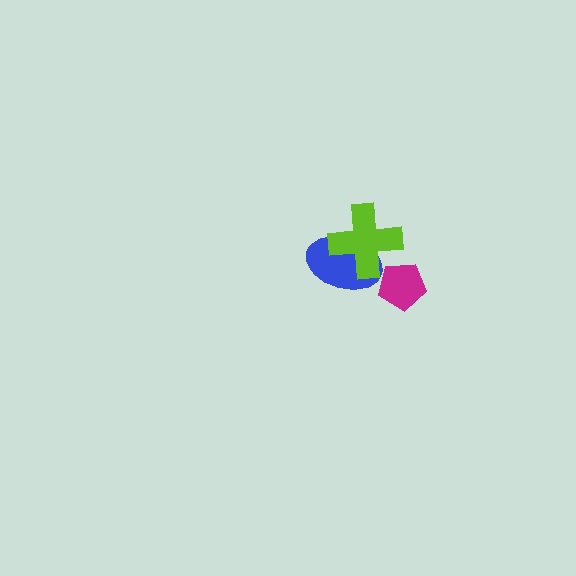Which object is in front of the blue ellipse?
The lime cross is in front of the blue ellipse.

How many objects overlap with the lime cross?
1 object overlaps with the lime cross.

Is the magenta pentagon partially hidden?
No, no other shape covers it.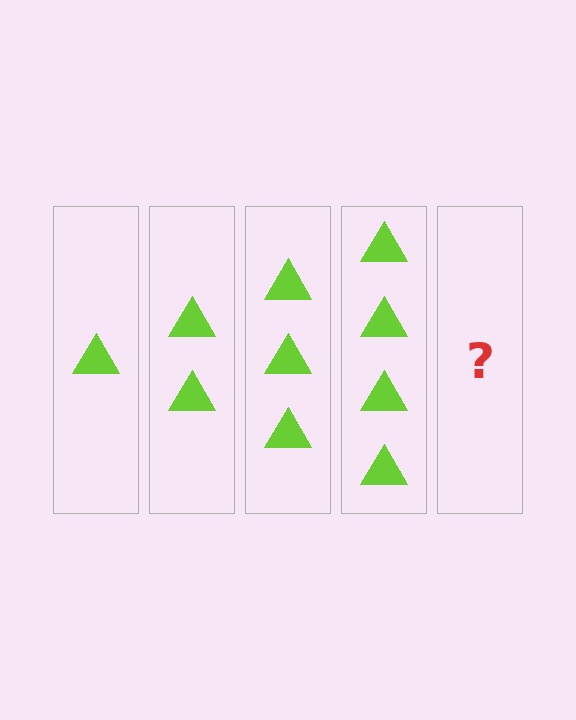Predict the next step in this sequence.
The next step is 5 triangles.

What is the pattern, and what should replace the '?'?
The pattern is that each step adds one more triangle. The '?' should be 5 triangles.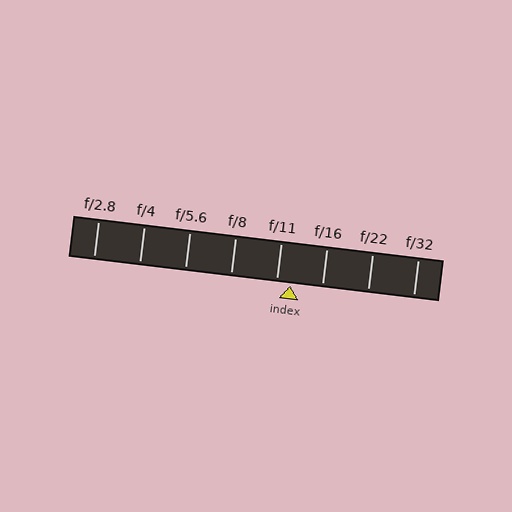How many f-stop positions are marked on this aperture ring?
There are 8 f-stop positions marked.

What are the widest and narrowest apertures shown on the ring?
The widest aperture shown is f/2.8 and the narrowest is f/32.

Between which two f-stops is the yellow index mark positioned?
The index mark is between f/11 and f/16.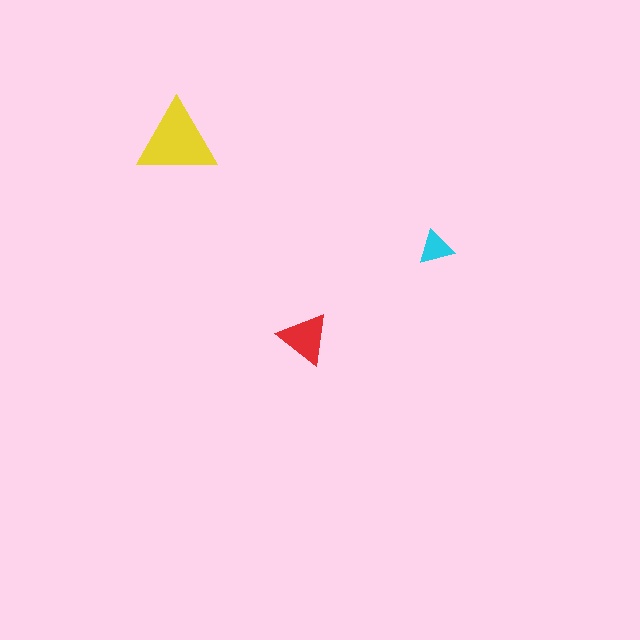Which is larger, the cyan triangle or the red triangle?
The red one.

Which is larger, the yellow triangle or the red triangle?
The yellow one.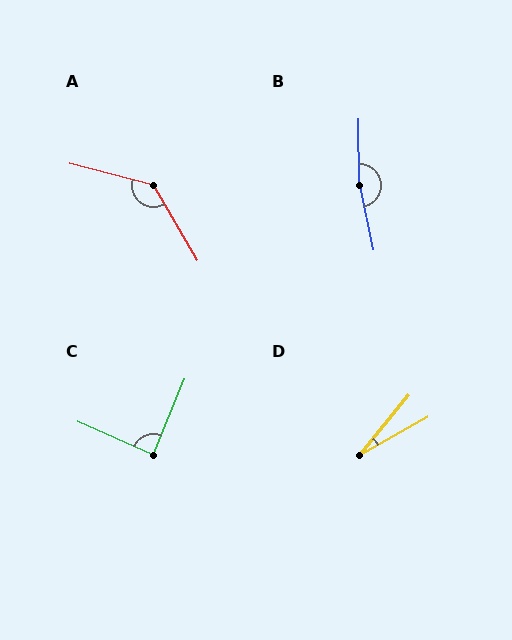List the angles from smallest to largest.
D (21°), C (88°), A (135°), B (168°).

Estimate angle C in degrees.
Approximately 88 degrees.